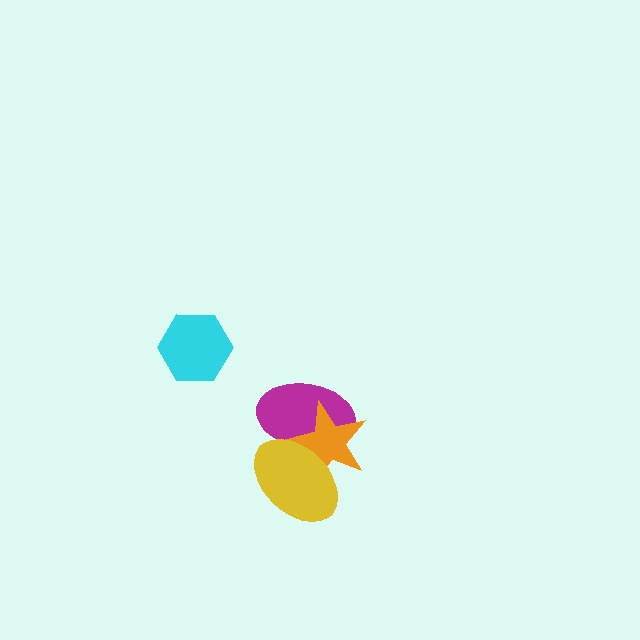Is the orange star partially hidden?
Yes, it is partially covered by another shape.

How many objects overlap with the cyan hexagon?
0 objects overlap with the cyan hexagon.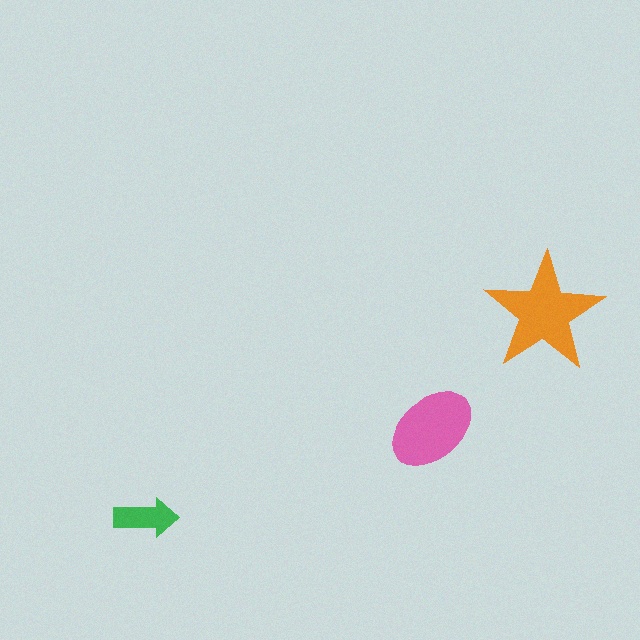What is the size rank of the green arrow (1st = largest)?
3rd.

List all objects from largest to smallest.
The orange star, the pink ellipse, the green arrow.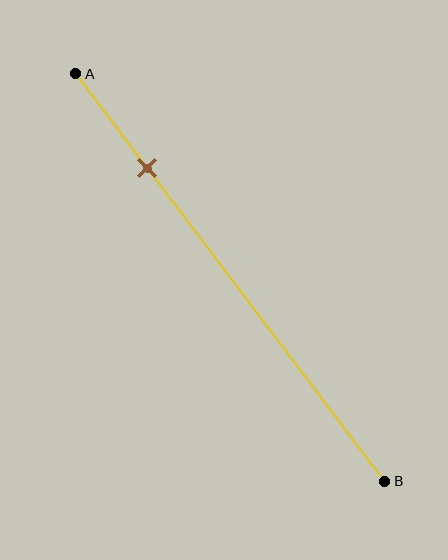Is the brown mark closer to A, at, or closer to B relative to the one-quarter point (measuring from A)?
The brown mark is approximately at the one-quarter point of segment AB.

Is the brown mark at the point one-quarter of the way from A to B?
Yes, the mark is approximately at the one-quarter point.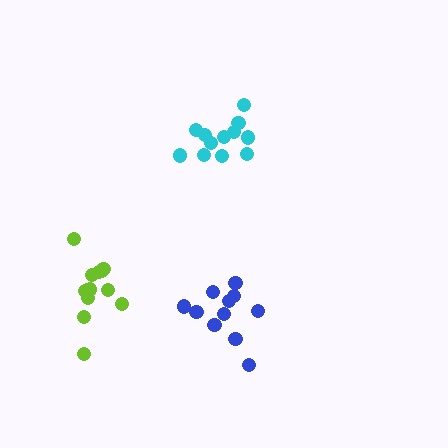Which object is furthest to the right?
The cyan cluster is rightmost.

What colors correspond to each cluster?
The clusters are colored: blue, lime, cyan.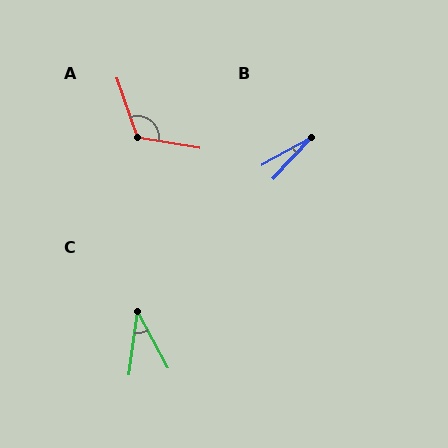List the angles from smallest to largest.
B (19°), C (37°), A (118°).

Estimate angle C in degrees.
Approximately 37 degrees.